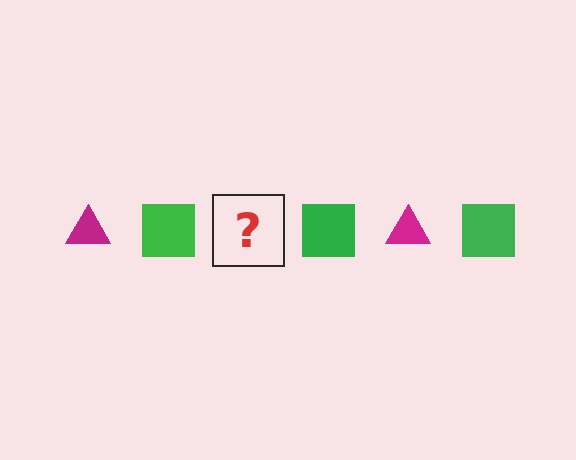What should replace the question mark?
The question mark should be replaced with a magenta triangle.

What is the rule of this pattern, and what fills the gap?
The rule is that the pattern alternates between magenta triangle and green square. The gap should be filled with a magenta triangle.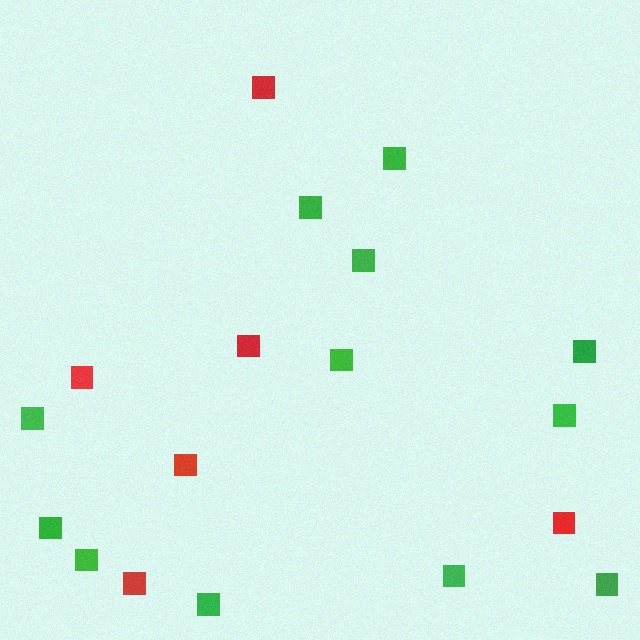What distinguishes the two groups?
There are 2 groups: one group of red squares (6) and one group of green squares (12).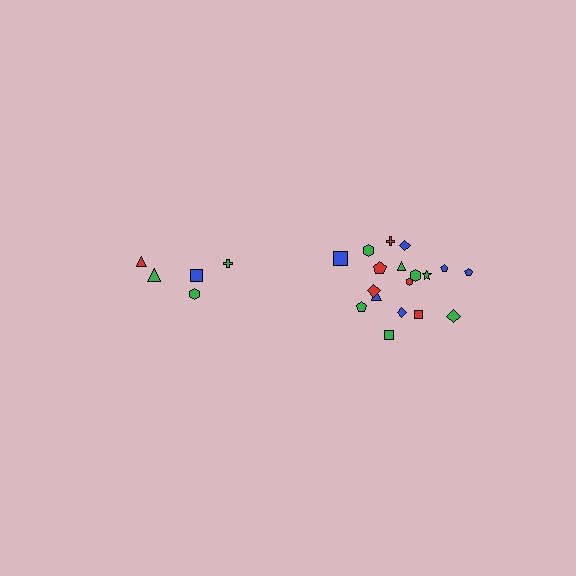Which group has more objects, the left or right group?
The right group.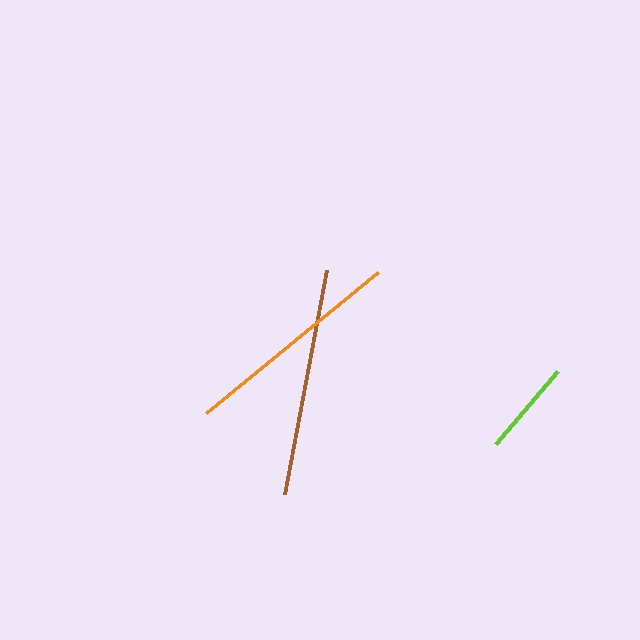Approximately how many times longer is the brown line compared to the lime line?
The brown line is approximately 2.4 times the length of the lime line.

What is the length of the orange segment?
The orange segment is approximately 222 pixels long.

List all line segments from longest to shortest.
From longest to shortest: brown, orange, lime.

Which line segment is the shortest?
The lime line is the shortest at approximately 96 pixels.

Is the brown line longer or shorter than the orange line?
The brown line is longer than the orange line.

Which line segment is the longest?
The brown line is the longest at approximately 228 pixels.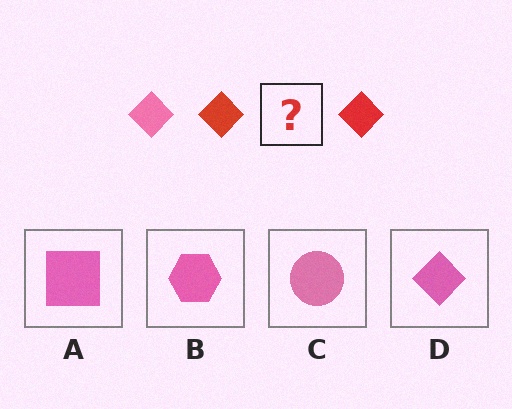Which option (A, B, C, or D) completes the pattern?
D.